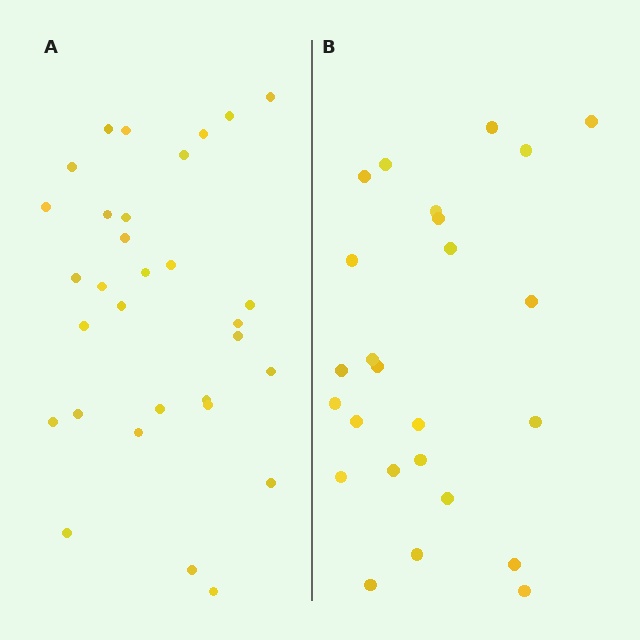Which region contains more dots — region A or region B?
Region A (the left region) has more dots.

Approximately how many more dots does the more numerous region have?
Region A has about 6 more dots than region B.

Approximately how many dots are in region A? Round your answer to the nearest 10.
About 30 dots. (The exact count is 31, which rounds to 30.)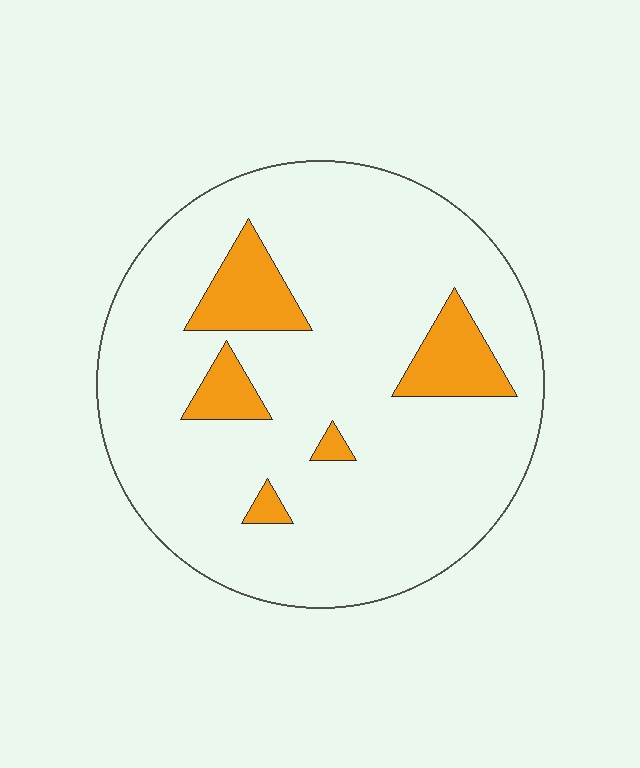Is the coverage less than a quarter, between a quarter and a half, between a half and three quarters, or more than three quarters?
Less than a quarter.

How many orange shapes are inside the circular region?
5.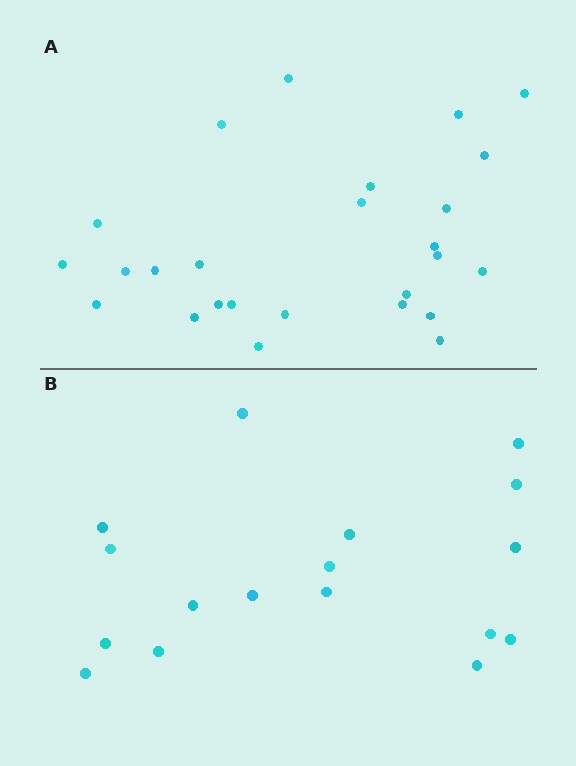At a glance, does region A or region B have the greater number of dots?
Region A (the top region) has more dots.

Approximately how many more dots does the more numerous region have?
Region A has roughly 8 or so more dots than region B.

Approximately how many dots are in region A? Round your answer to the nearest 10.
About 30 dots. (The exact count is 26, which rounds to 30.)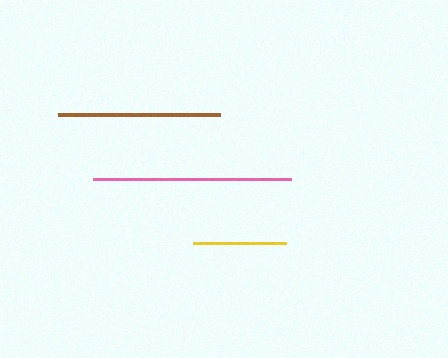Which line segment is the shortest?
The yellow line is the shortest at approximately 93 pixels.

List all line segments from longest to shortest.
From longest to shortest: pink, brown, yellow.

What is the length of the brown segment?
The brown segment is approximately 162 pixels long.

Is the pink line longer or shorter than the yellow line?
The pink line is longer than the yellow line.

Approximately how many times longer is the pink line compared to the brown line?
The pink line is approximately 1.2 times the length of the brown line.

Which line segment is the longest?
The pink line is the longest at approximately 198 pixels.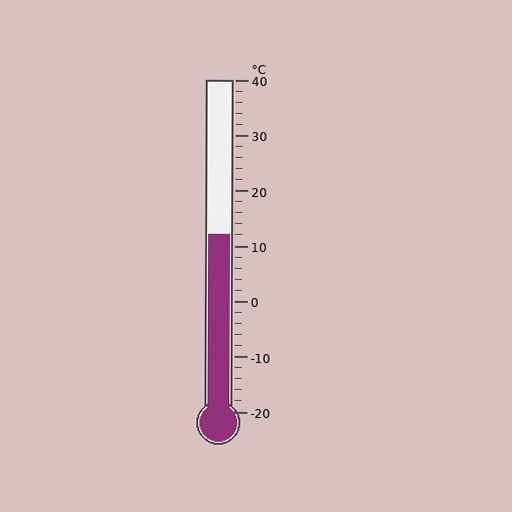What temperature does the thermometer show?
The thermometer shows approximately 12°C.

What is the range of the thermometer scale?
The thermometer scale ranges from -20°C to 40°C.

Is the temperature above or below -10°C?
The temperature is above -10°C.